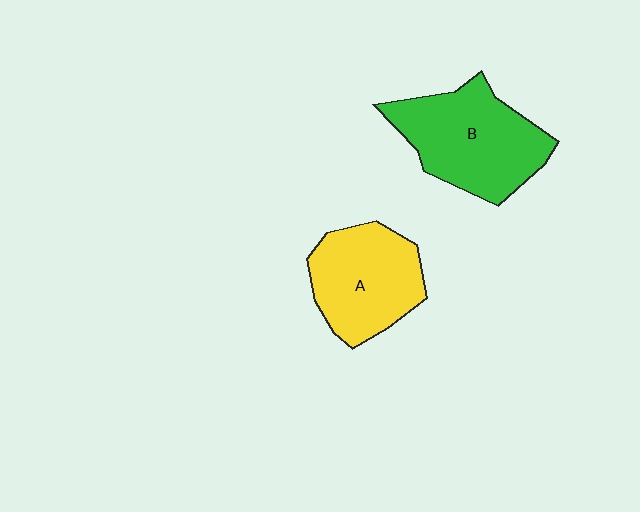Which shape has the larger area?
Shape B (green).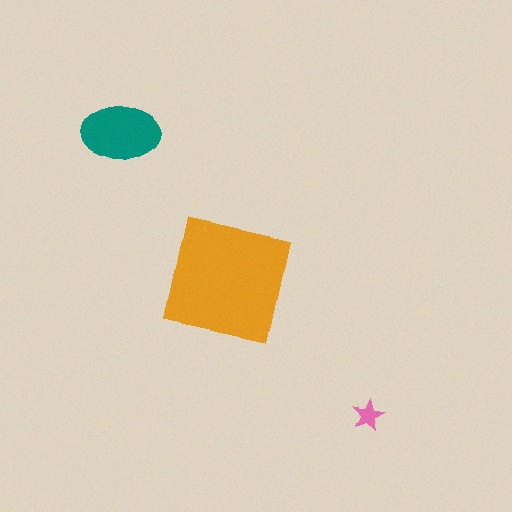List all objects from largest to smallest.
The orange square, the teal ellipse, the pink star.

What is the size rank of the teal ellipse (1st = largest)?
2nd.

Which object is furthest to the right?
The pink star is rightmost.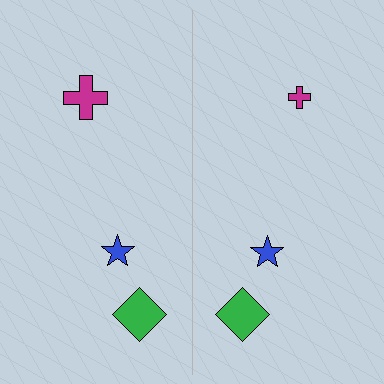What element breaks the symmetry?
The magenta cross on the right side has a different size than its mirror counterpart.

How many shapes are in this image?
There are 6 shapes in this image.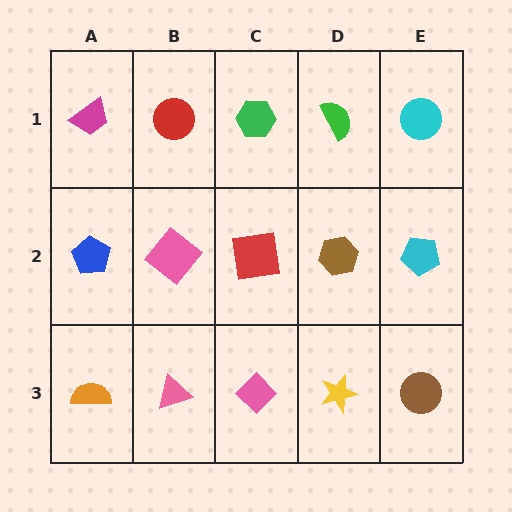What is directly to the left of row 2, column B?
A blue pentagon.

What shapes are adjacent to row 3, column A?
A blue pentagon (row 2, column A), a pink triangle (row 3, column B).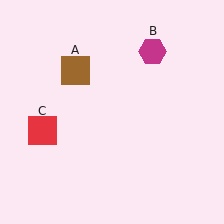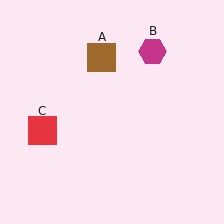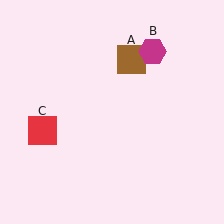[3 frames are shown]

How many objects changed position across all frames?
1 object changed position: brown square (object A).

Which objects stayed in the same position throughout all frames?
Magenta hexagon (object B) and red square (object C) remained stationary.